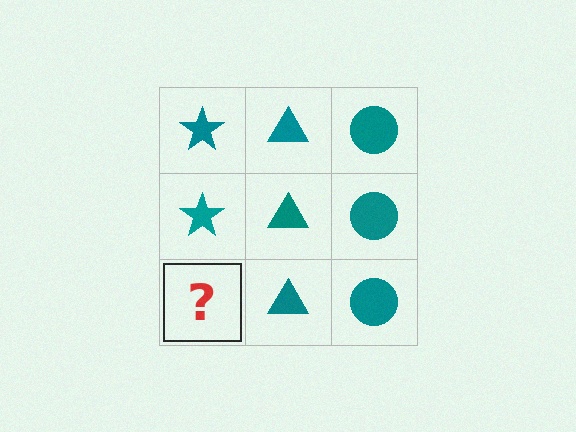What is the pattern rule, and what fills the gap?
The rule is that each column has a consistent shape. The gap should be filled with a teal star.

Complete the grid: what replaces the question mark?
The question mark should be replaced with a teal star.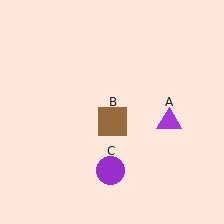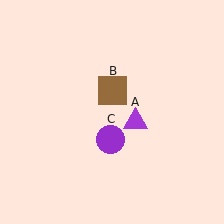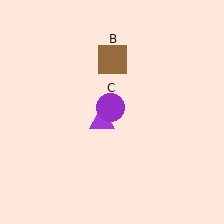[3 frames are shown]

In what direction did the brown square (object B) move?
The brown square (object B) moved up.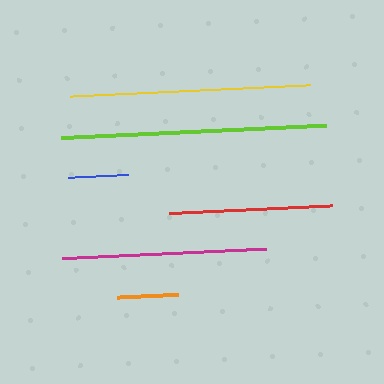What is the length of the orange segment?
The orange segment is approximately 61 pixels long.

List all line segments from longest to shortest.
From longest to shortest: lime, yellow, magenta, red, orange, blue.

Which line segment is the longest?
The lime line is the longest at approximately 265 pixels.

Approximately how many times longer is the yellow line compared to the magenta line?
The yellow line is approximately 1.2 times the length of the magenta line.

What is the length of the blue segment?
The blue segment is approximately 60 pixels long.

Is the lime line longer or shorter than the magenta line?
The lime line is longer than the magenta line.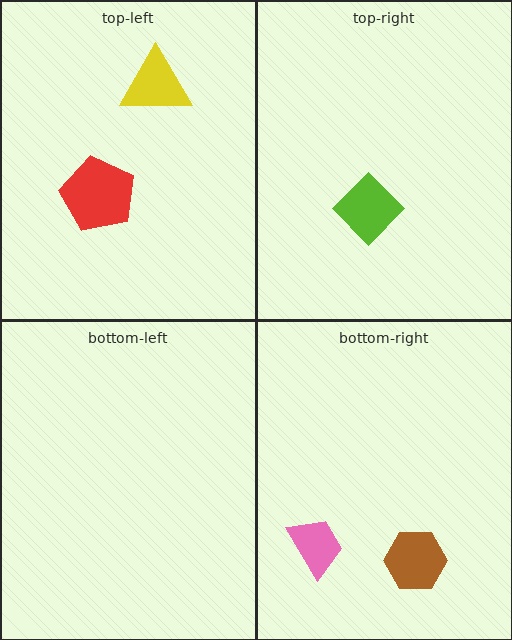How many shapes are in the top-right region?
1.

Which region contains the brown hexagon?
The bottom-right region.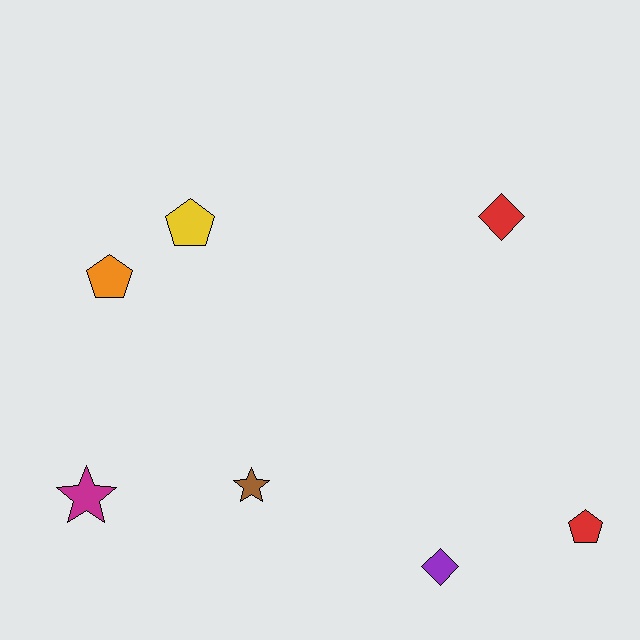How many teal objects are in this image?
There are no teal objects.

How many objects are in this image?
There are 7 objects.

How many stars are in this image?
There are 2 stars.